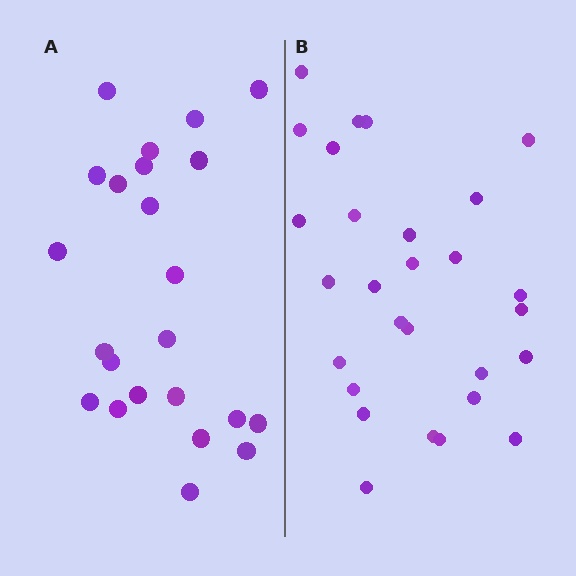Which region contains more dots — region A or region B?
Region B (the right region) has more dots.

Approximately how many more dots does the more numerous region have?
Region B has about 5 more dots than region A.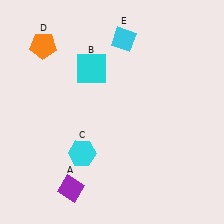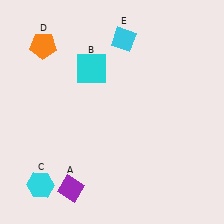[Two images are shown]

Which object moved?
The cyan hexagon (C) moved left.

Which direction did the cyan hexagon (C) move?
The cyan hexagon (C) moved left.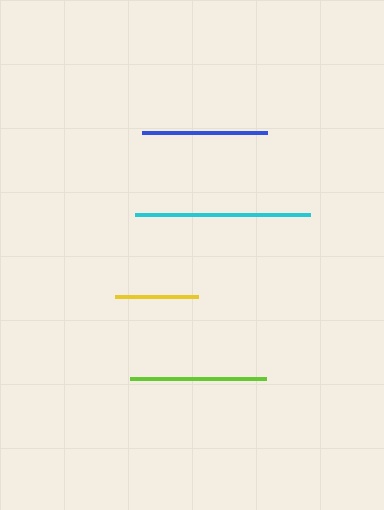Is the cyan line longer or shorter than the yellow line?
The cyan line is longer than the yellow line.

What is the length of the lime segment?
The lime segment is approximately 136 pixels long.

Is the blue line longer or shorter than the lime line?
The lime line is longer than the blue line.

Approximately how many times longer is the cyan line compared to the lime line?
The cyan line is approximately 1.3 times the length of the lime line.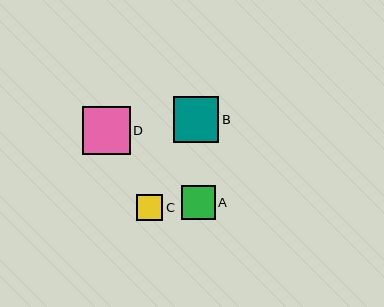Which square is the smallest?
Square C is the smallest with a size of approximately 26 pixels.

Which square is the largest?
Square D is the largest with a size of approximately 48 pixels.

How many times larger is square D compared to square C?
Square D is approximately 1.9 times the size of square C.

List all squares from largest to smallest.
From largest to smallest: D, B, A, C.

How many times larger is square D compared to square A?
Square D is approximately 1.4 times the size of square A.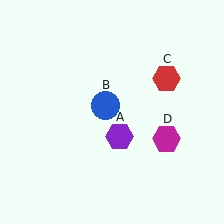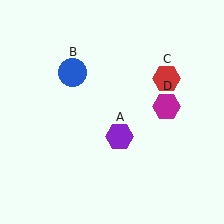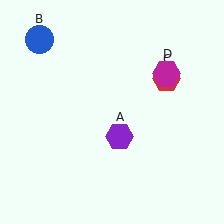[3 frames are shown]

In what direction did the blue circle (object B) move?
The blue circle (object B) moved up and to the left.